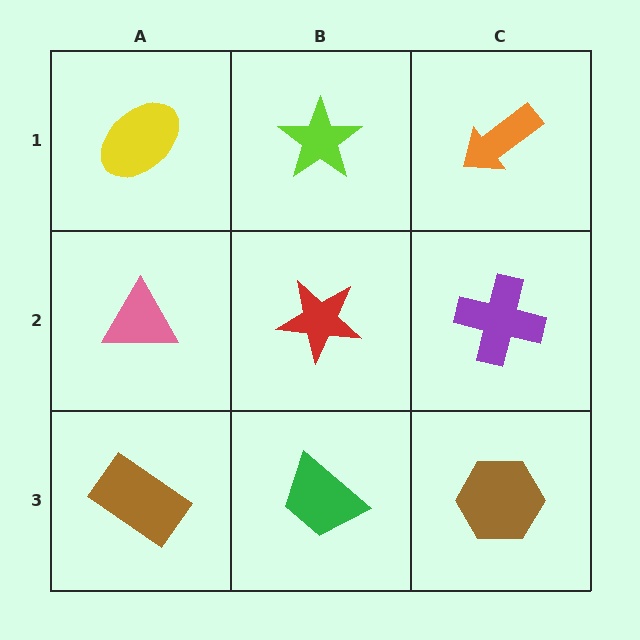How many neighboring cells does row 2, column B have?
4.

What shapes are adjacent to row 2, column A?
A yellow ellipse (row 1, column A), a brown rectangle (row 3, column A), a red star (row 2, column B).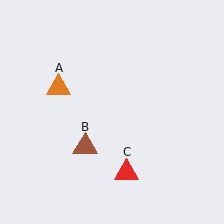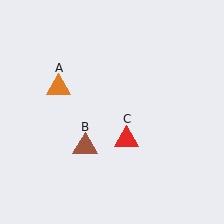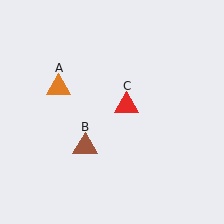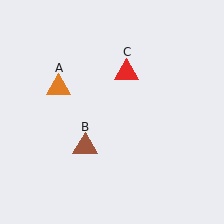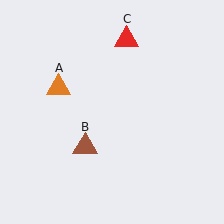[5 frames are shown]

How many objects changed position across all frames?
1 object changed position: red triangle (object C).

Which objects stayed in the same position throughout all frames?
Orange triangle (object A) and brown triangle (object B) remained stationary.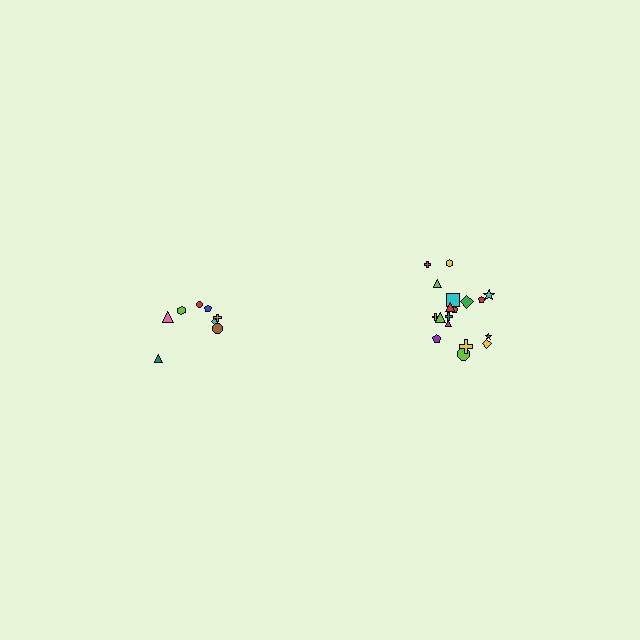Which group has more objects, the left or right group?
The right group.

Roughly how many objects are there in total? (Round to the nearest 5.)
Roughly 25 objects in total.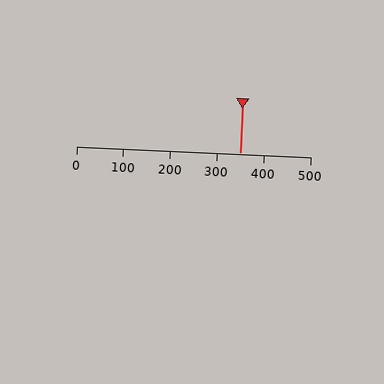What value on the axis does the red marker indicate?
The marker indicates approximately 350.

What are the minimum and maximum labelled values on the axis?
The axis runs from 0 to 500.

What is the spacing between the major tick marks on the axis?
The major ticks are spaced 100 apart.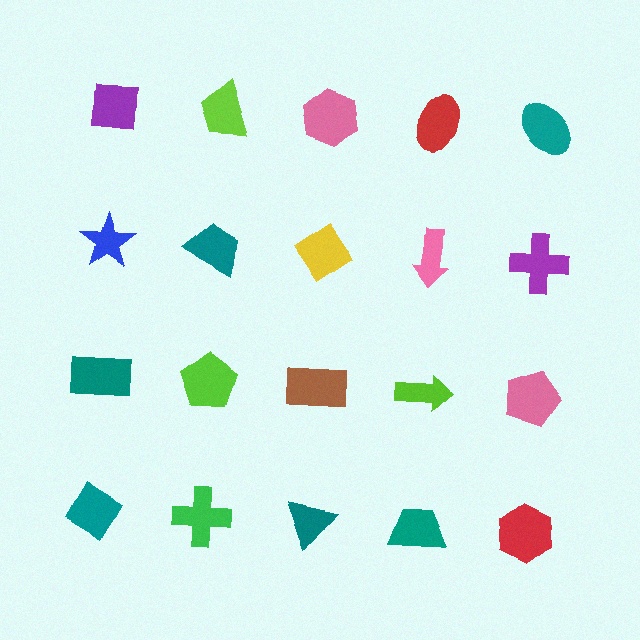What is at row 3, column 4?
A lime arrow.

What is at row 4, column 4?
A teal trapezoid.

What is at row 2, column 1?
A blue star.